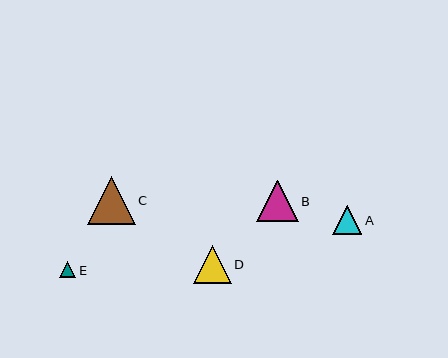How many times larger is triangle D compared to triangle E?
Triangle D is approximately 2.3 times the size of triangle E.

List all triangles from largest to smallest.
From largest to smallest: C, B, D, A, E.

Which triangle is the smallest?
Triangle E is the smallest with a size of approximately 16 pixels.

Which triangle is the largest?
Triangle C is the largest with a size of approximately 47 pixels.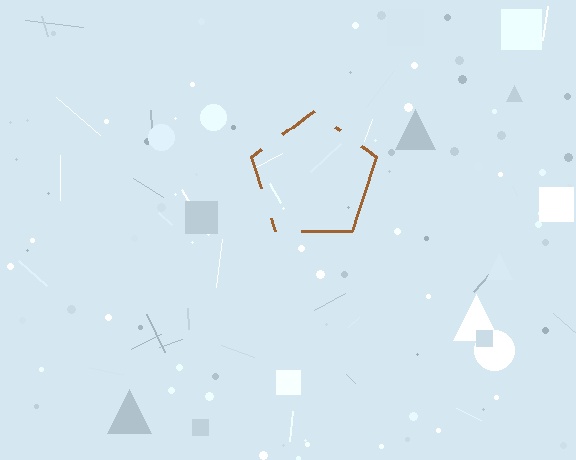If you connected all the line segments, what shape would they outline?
They would outline a pentagon.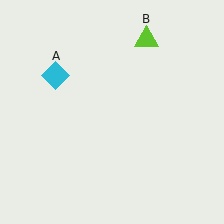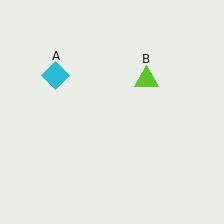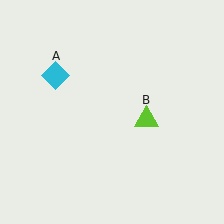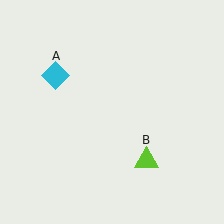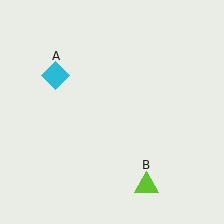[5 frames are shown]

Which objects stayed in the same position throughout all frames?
Cyan diamond (object A) remained stationary.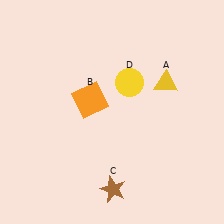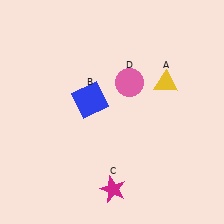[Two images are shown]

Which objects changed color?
B changed from orange to blue. C changed from brown to magenta. D changed from yellow to pink.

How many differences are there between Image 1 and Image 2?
There are 3 differences between the two images.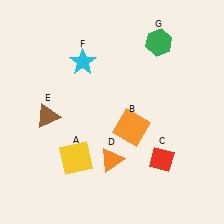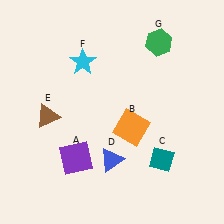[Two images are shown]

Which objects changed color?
A changed from yellow to purple. C changed from red to teal. D changed from orange to blue.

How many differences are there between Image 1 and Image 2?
There are 3 differences between the two images.